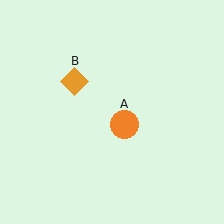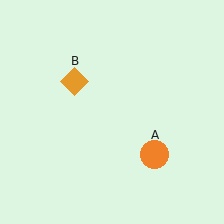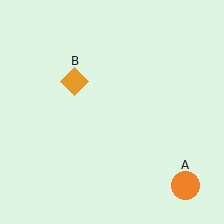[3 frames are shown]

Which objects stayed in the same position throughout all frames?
Orange diamond (object B) remained stationary.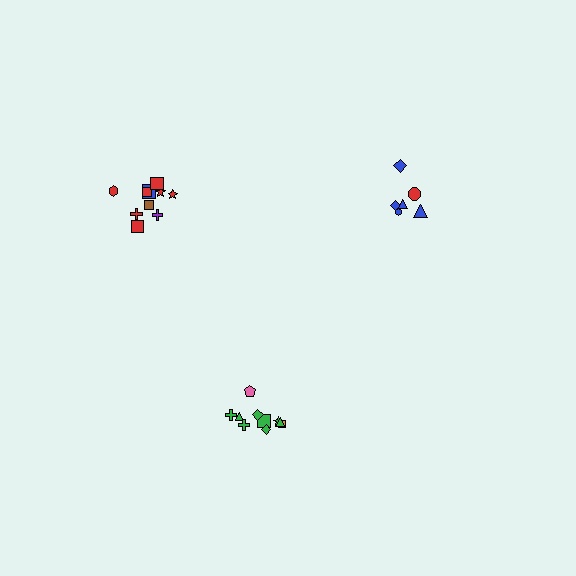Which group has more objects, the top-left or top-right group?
The top-left group.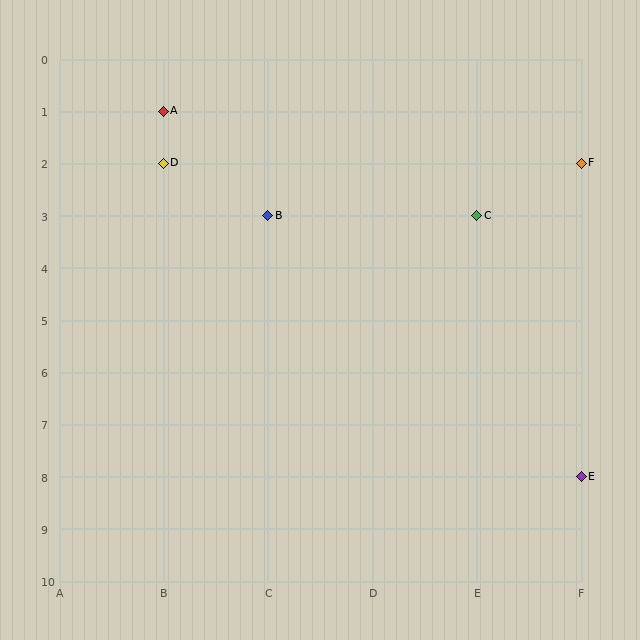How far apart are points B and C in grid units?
Points B and C are 2 columns apart.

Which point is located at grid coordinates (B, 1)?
Point A is at (B, 1).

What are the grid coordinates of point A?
Point A is at grid coordinates (B, 1).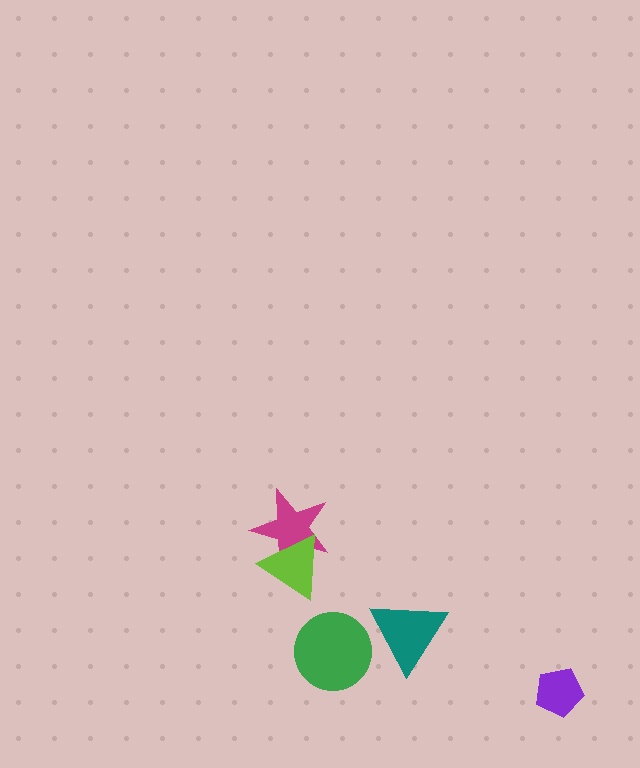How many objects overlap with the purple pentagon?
0 objects overlap with the purple pentagon.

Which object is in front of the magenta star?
The lime triangle is in front of the magenta star.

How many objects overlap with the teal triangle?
0 objects overlap with the teal triangle.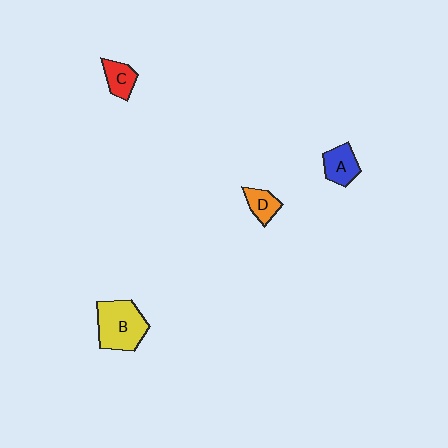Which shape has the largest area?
Shape B (yellow).